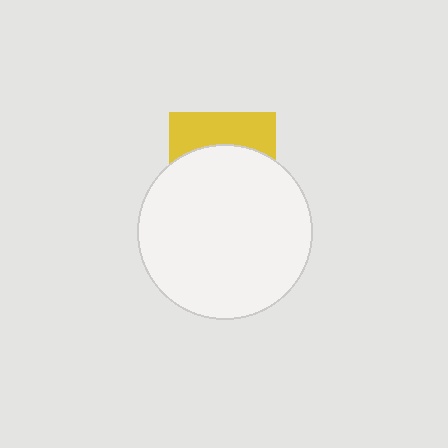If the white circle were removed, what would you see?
You would see the complete yellow square.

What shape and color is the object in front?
The object in front is a white circle.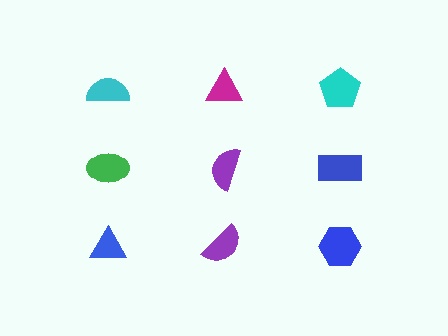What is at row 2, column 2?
A purple semicircle.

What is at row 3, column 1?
A blue triangle.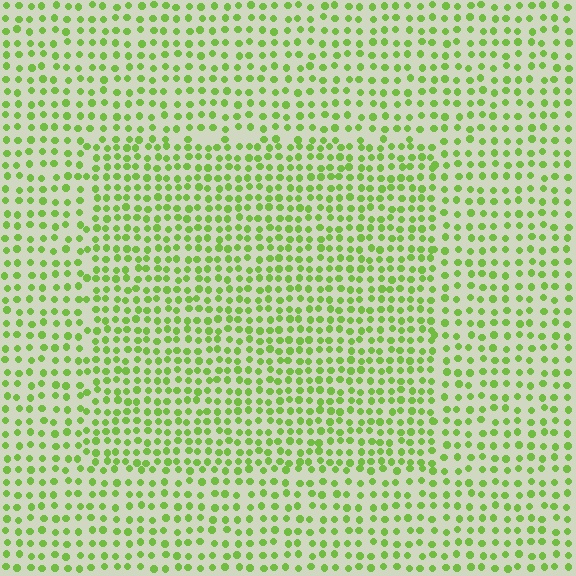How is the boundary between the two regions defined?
The boundary is defined by a change in element density (approximately 1.4x ratio). All elements are the same color, size, and shape.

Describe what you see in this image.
The image contains small lime elements arranged at two different densities. A rectangle-shaped region is visible where the elements are more densely packed than the surrounding area.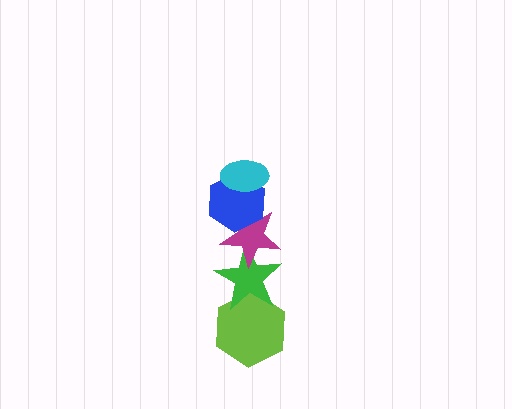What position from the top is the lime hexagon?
The lime hexagon is 5th from the top.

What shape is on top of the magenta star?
The blue hexagon is on top of the magenta star.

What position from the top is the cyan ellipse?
The cyan ellipse is 1st from the top.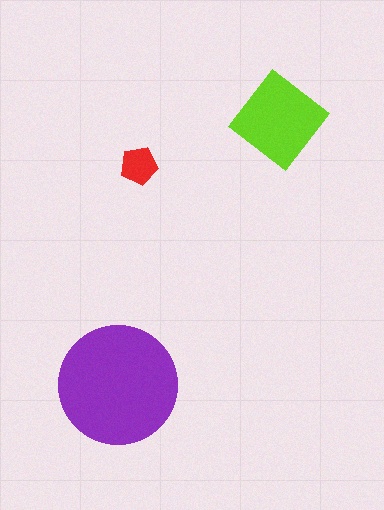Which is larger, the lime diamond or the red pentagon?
The lime diamond.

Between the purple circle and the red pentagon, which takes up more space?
The purple circle.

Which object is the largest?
The purple circle.